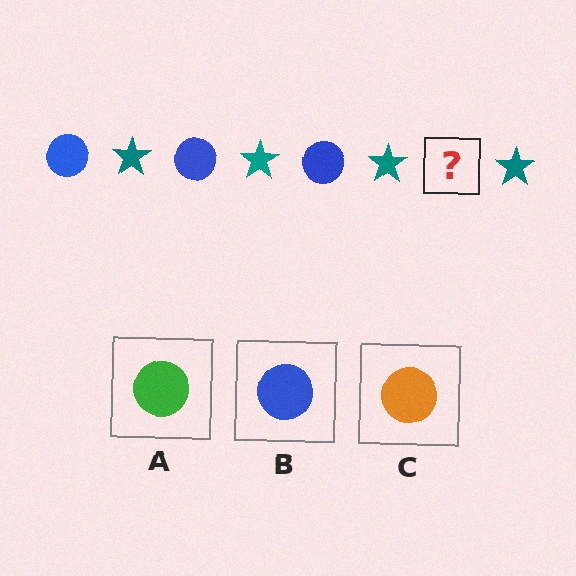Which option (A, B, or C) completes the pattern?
B.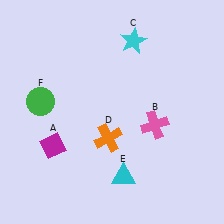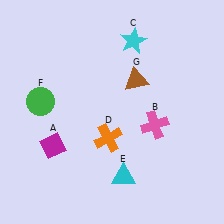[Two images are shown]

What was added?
A brown triangle (G) was added in Image 2.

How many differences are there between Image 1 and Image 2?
There is 1 difference between the two images.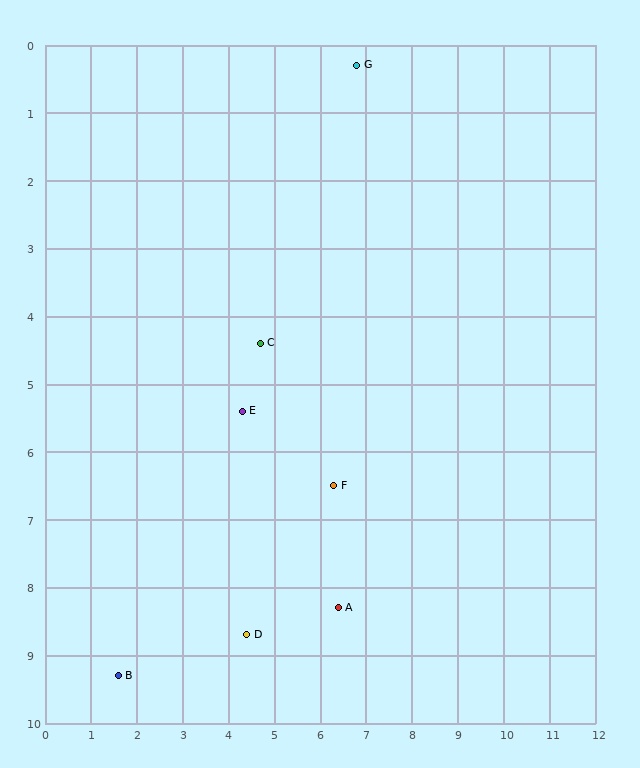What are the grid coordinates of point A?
Point A is at approximately (6.4, 8.3).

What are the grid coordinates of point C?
Point C is at approximately (4.7, 4.4).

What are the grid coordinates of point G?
Point G is at approximately (6.8, 0.3).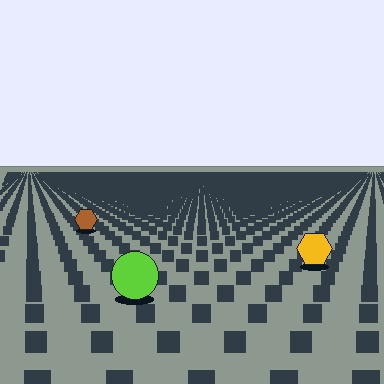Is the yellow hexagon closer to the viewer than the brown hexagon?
Yes. The yellow hexagon is closer — you can tell from the texture gradient: the ground texture is coarser near it.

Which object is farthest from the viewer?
The brown hexagon is farthest from the viewer. It appears smaller and the ground texture around it is denser.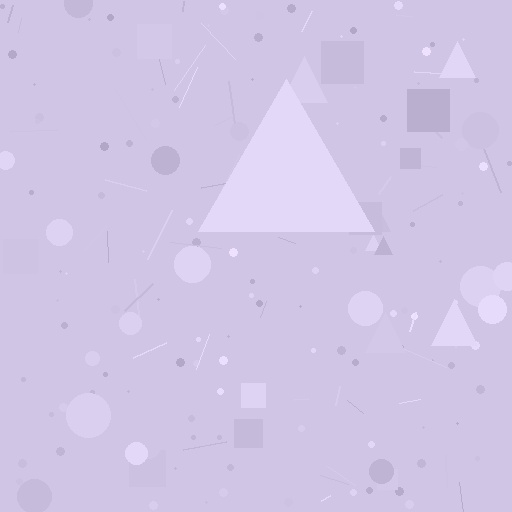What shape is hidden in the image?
A triangle is hidden in the image.